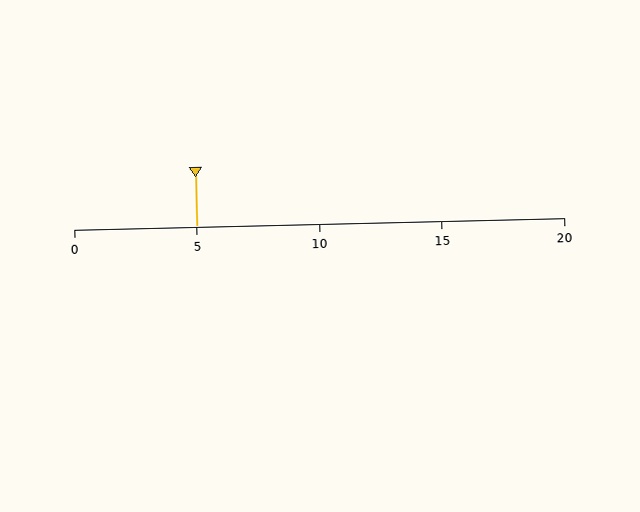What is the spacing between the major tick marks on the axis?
The major ticks are spaced 5 apart.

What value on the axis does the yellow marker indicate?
The marker indicates approximately 5.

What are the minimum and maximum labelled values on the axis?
The axis runs from 0 to 20.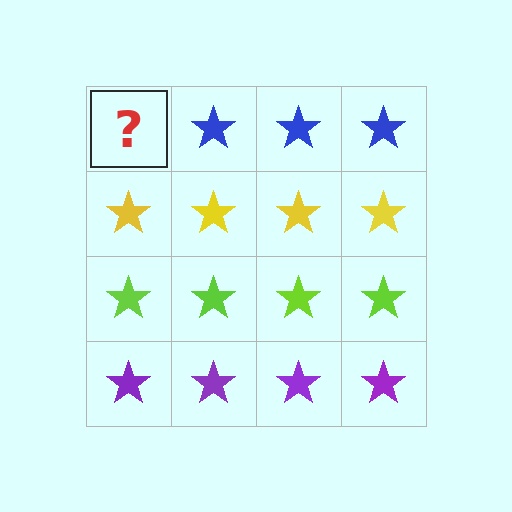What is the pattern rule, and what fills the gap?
The rule is that each row has a consistent color. The gap should be filled with a blue star.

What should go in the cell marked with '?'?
The missing cell should contain a blue star.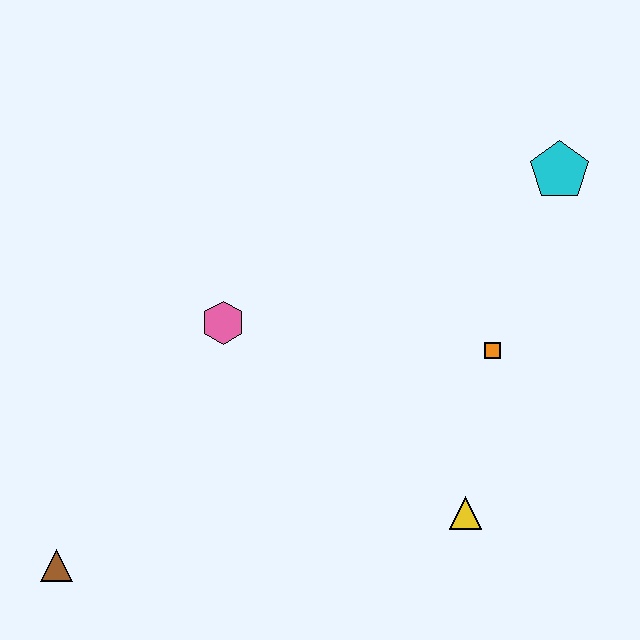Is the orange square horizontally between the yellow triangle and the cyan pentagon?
Yes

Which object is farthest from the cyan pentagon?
The brown triangle is farthest from the cyan pentagon.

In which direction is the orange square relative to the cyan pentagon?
The orange square is below the cyan pentagon.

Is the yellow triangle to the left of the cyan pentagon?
Yes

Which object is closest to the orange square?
The yellow triangle is closest to the orange square.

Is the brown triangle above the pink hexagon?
No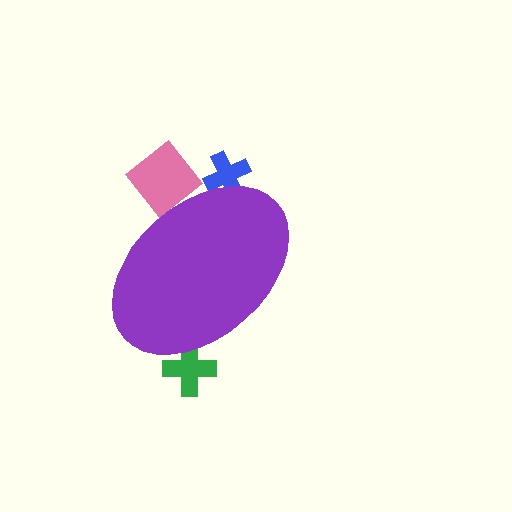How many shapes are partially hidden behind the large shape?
3 shapes are partially hidden.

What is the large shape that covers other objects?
A purple ellipse.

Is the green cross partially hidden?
Yes, the green cross is partially hidden behind the purple ellipse.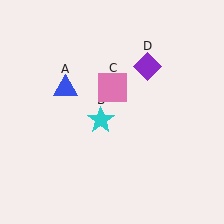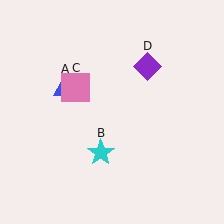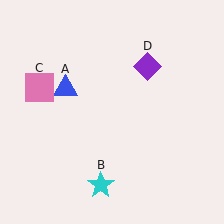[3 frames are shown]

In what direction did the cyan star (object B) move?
The cyan star (object B) moved down.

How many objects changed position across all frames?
2 objects changed position: cyan star (object B), pink square (object C).